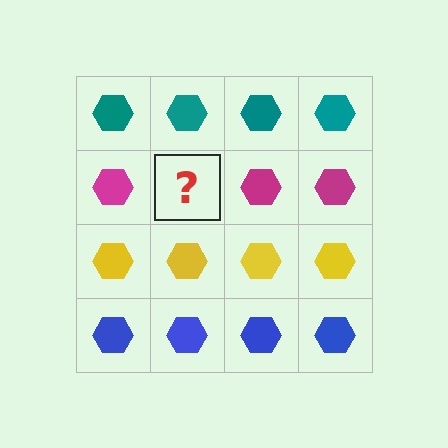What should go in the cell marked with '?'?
The missing cell should contain a magenta hexagon.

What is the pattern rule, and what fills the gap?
The rule is that each row has a consistent color. The gap should be filled with a magenta hexagon.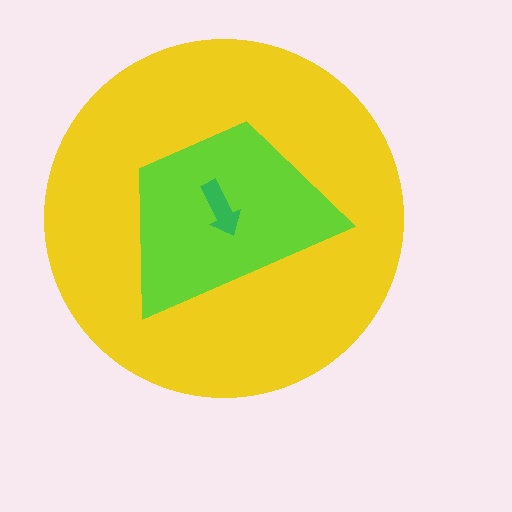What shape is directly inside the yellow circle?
The lime trapezoid.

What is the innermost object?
The green arrow.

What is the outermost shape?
The yellow circle.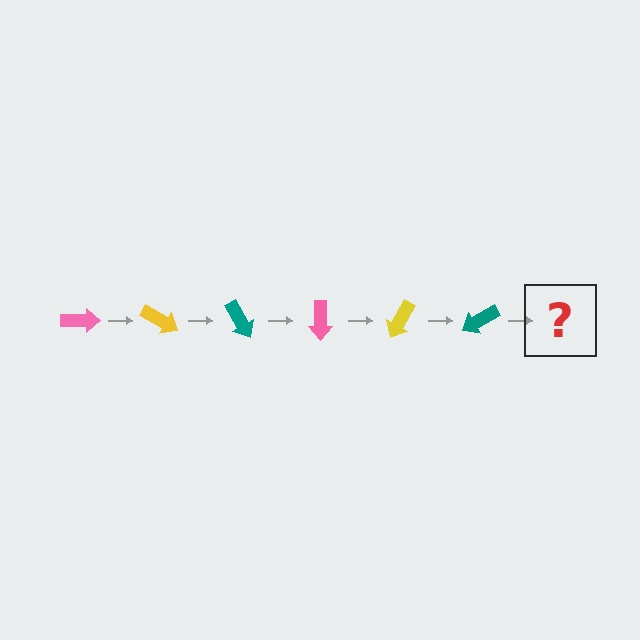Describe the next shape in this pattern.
It should be a pink arrow, rotated 180 degrees from the start.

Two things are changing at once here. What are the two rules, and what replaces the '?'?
The two rules are that it rotates 30 degrees each step and the color cycles through pink, yellow, and teal. The '?' should be a pink arrow, rotated 180 degrees from the start.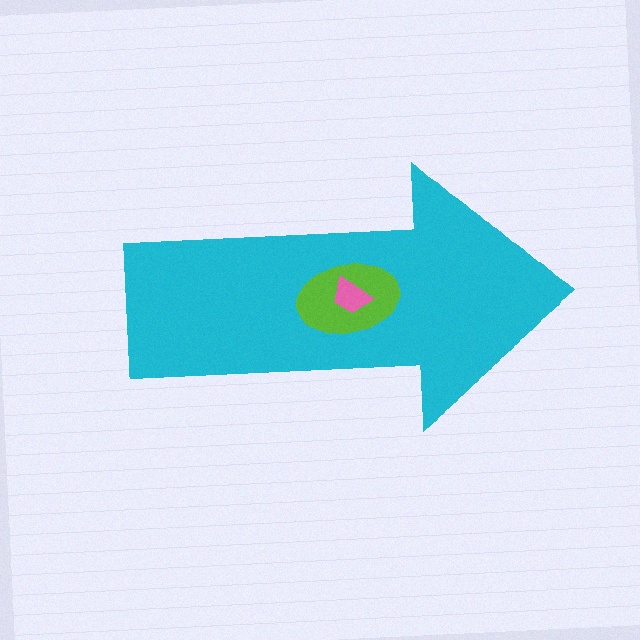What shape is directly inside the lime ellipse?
The pink trapezoid.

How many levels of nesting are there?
3.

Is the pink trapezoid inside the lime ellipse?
Yes.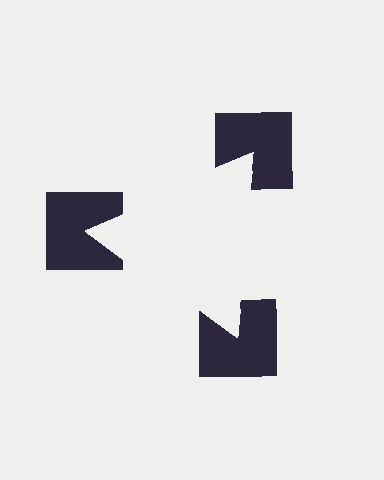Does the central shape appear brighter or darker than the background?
It typically appears slightly brighter than the background, even though no actual brightness change is drawn.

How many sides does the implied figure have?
3 sides.